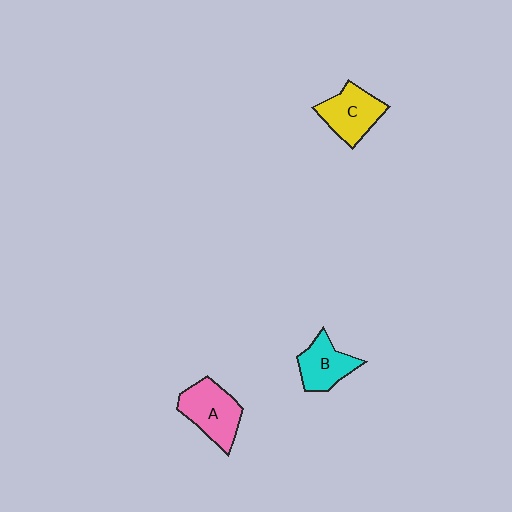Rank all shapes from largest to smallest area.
From largest to smallest: A (pink), C (yellow), B (cyan).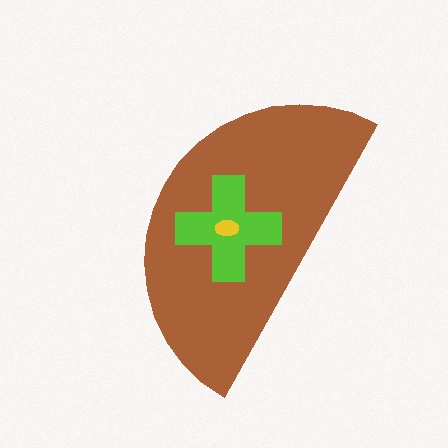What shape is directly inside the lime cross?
The yellow ellipse.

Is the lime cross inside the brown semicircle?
Yes.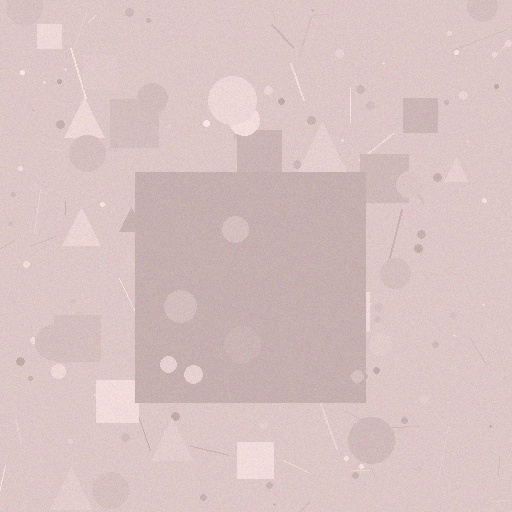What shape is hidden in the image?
A square is hidden in the image.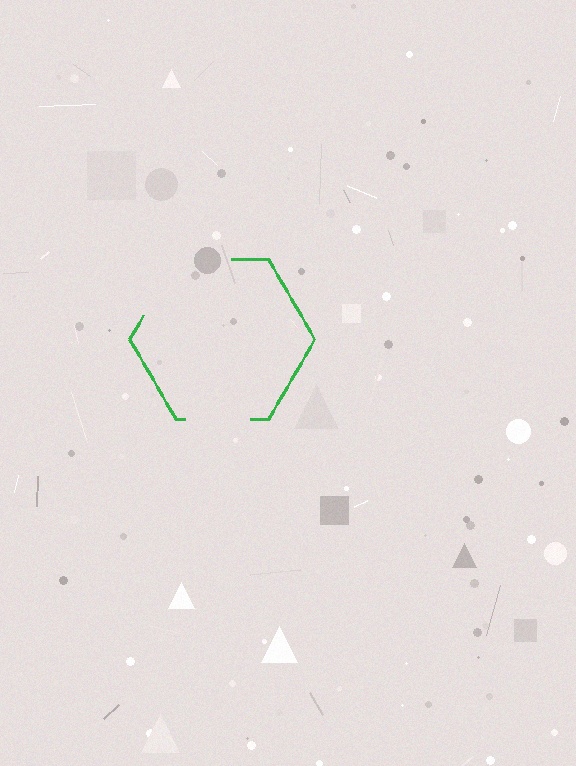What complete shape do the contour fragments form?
The contour fragments form a hexagon.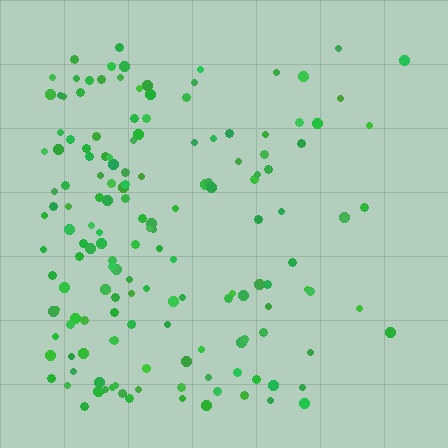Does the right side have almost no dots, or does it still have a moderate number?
Still a moderate number, just noticeably fewer than the left.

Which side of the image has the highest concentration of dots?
The left.